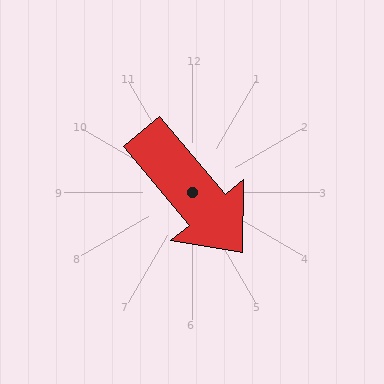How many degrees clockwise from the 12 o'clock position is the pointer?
Approximately 140 degrees.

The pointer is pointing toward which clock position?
Roughly 5 o'clock.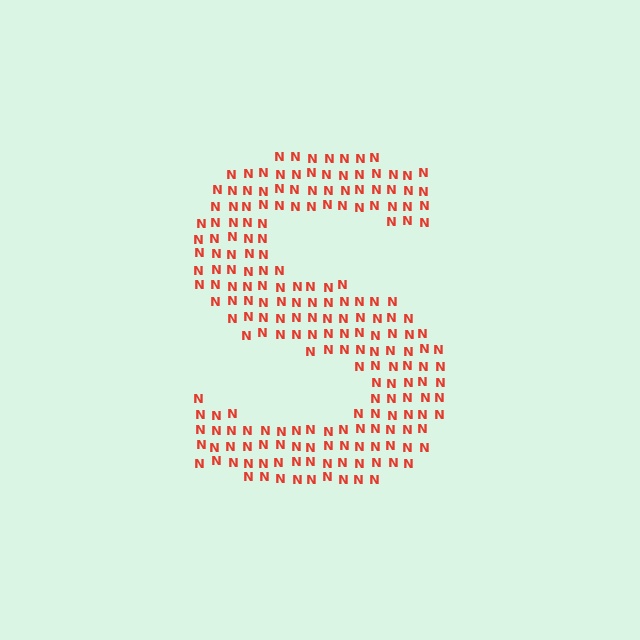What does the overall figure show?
The overall figure shows the letter S.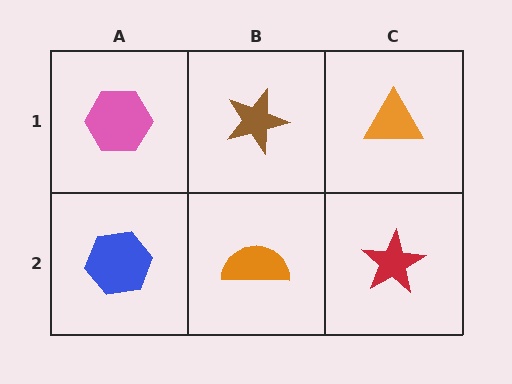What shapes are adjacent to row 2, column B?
A brown star (row 1, column B), a blue hexagon (row 2, column A), a red star (row 2, column C).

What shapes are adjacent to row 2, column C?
An orange triangle (row 1, column C), an orange semicircle (row 2, column B).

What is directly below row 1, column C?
A red star.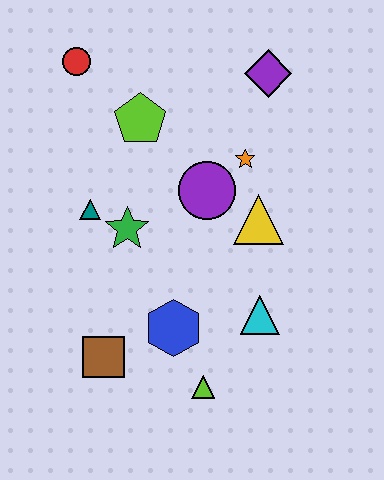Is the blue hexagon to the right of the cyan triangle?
No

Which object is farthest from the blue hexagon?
The red circle is farthest from the blue hexagon.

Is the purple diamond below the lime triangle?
No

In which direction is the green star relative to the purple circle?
The green star is to the left of the purple circle.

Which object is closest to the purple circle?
The orange star is closest to the purple circle.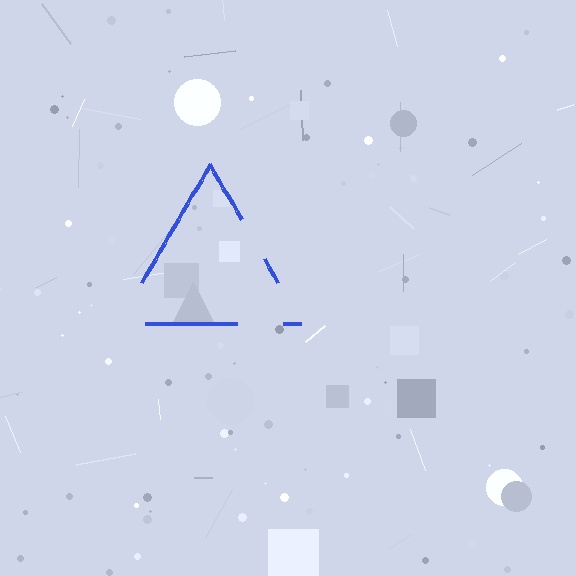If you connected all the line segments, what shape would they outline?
They would outline a triangle.